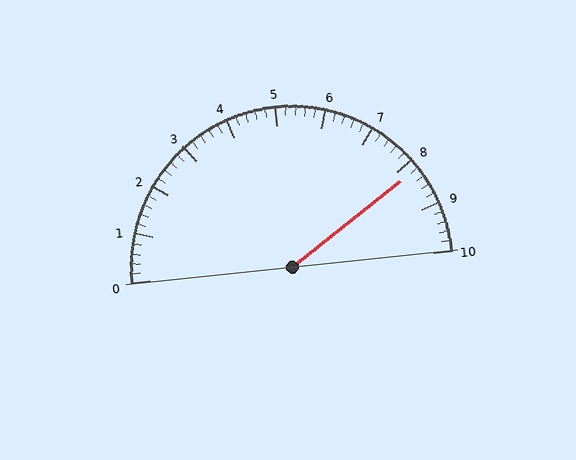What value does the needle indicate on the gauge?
The needle indicates approximately 8.2.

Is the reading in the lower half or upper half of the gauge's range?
The reading is in the upper half of the range (0 to 10).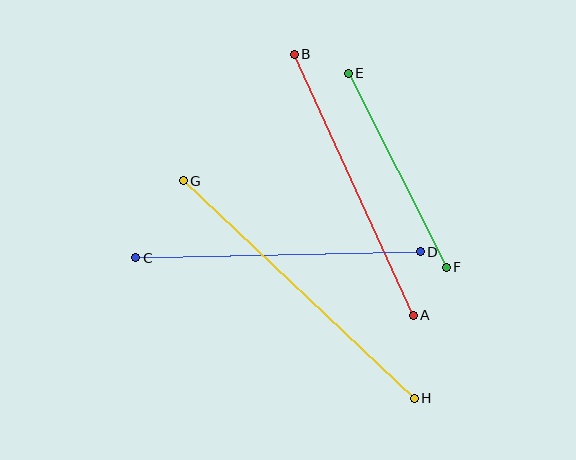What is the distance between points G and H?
The distance is approximately 317 pixels.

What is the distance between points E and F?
The distance is approximately 217 pixels.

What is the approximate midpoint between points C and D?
The midpoint is at approximately (278, 255) pixels.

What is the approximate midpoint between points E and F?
The midpoint is at approximately (397, 170) pixels.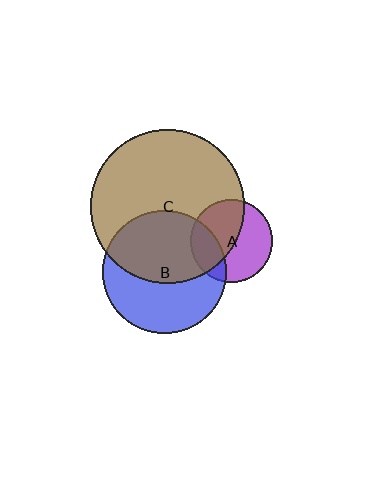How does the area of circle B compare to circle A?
Approximately 2.2 times.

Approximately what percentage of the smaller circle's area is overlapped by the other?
Approximately 25%.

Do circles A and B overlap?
Yes.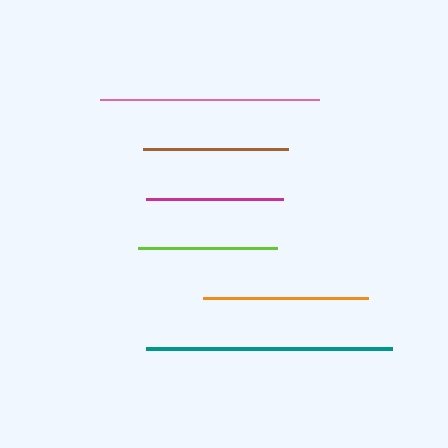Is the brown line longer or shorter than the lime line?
The brown line is longer than the lime line.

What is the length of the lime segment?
The lime segment is approximately 138 pixels long.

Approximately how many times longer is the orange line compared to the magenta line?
The orange line is approximately 1.2 times the length of the magenta line.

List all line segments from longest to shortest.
From longest to shortest: teal, pink, orange, brown, lime, magenta.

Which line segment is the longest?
The teal line is the longest at approximately 246 pixels.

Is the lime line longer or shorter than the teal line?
The teal line is longer than the lime line.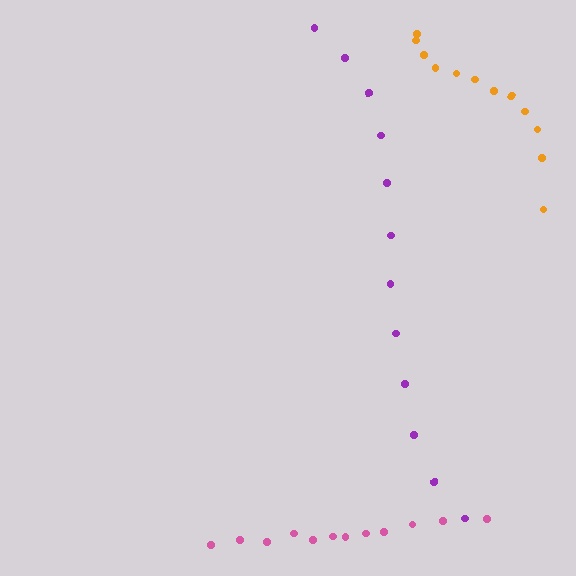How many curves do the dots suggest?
There are 3 distinct paths.